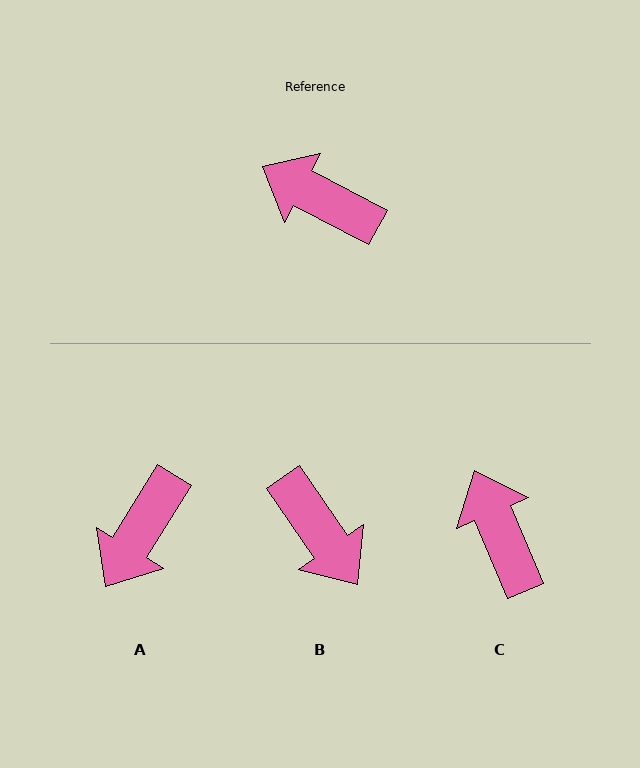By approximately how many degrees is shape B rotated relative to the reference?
Approximately 152 degrees counter-clockwise.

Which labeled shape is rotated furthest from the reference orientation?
B, about 152 degrees away.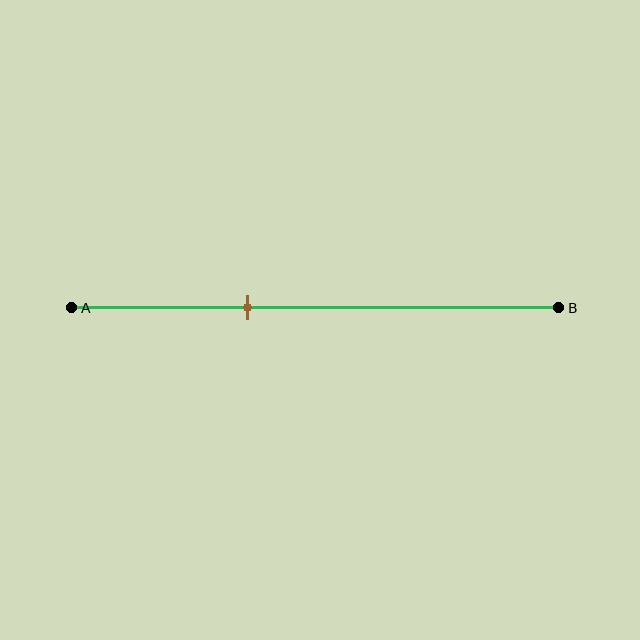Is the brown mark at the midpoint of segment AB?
No, the mark is at about 35% from A, not at the 50% midpoint.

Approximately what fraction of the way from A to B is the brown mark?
The brown mark is approximately 35% of the way from A to B.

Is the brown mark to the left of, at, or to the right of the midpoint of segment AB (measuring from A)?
The brown mark is to the left of the midpoint of segment AB.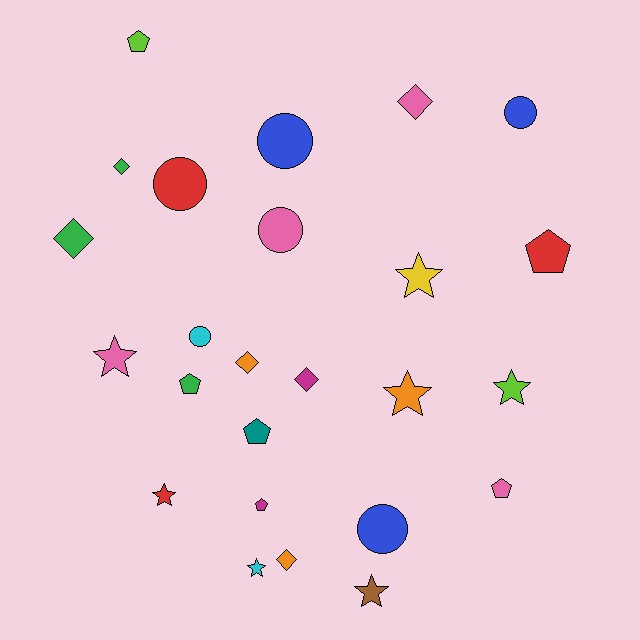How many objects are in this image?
There are 25 objects.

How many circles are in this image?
There are 6 circles.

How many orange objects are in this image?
There are 3 orange objects.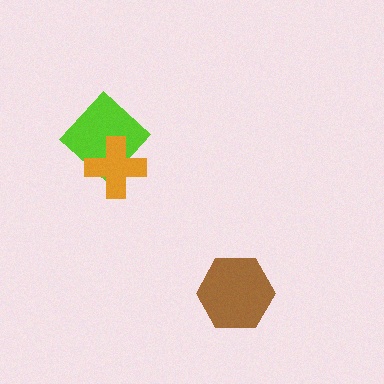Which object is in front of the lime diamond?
The orange cross is in front of the lime diamond.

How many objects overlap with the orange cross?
1 object overlaps with the orange cross.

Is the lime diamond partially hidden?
Yes, it is partially covered by another shape.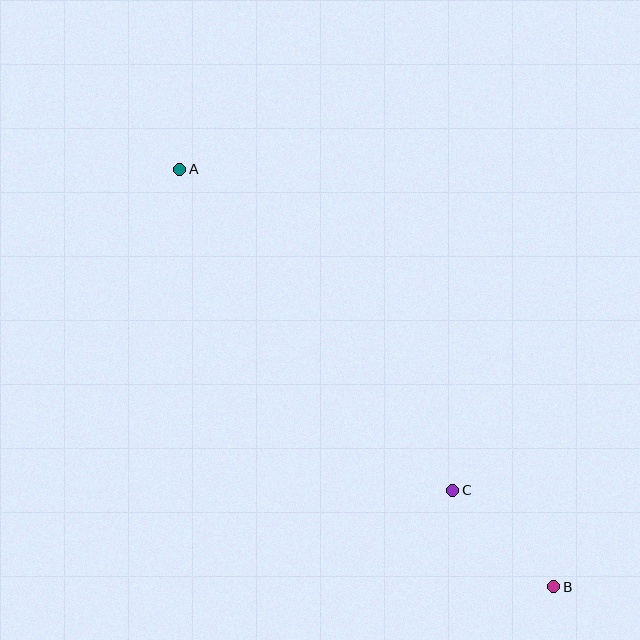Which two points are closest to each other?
Points B and C are closest to each other.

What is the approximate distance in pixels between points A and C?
The distance between A and C is approximately 421 pixels.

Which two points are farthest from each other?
Points A and B are farthest from each other.